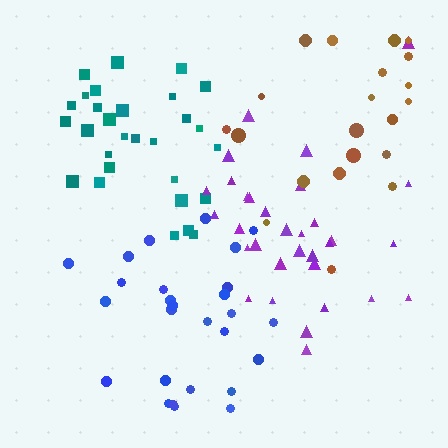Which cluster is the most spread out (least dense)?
Brown.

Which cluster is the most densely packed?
Teal.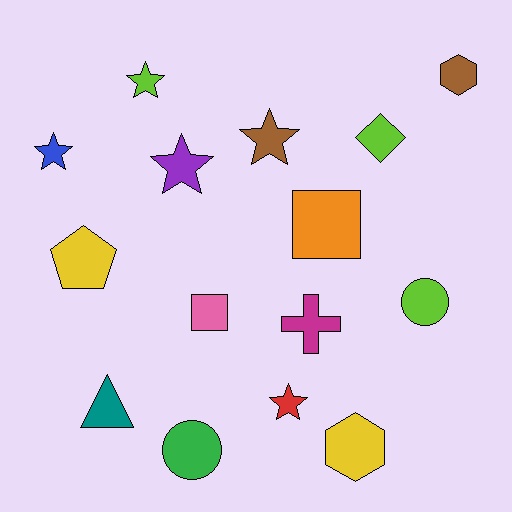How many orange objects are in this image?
There is 1 orange object.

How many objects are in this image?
There are 15 objects.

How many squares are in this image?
There are 2 squares.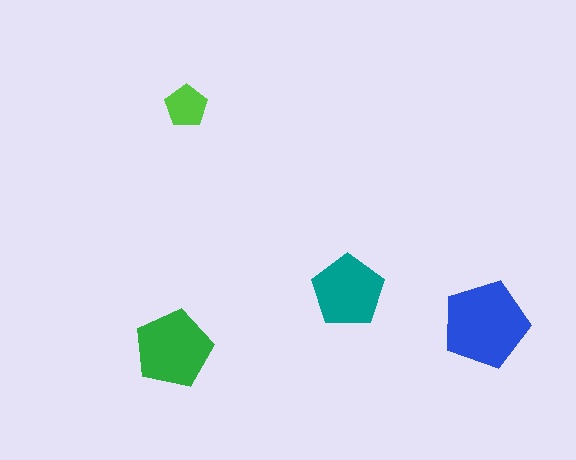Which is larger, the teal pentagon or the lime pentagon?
The teal one.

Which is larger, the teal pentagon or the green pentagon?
The green one.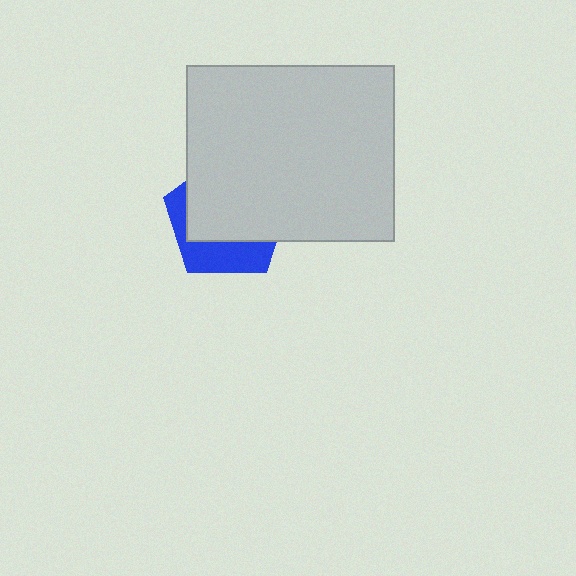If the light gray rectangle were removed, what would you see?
You would see the complete blue pentagon.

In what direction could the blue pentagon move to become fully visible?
The blue pentagon could move toward the lower-left. That would shift it out from behind the light gray rectangle entirely.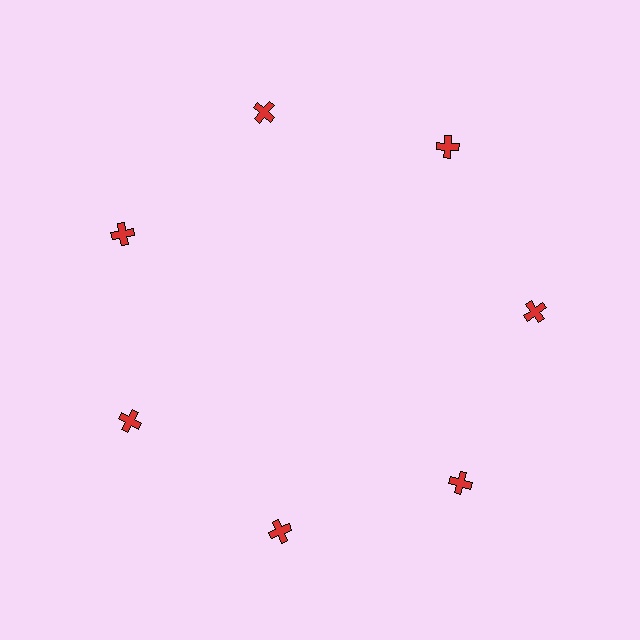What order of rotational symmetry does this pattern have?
This pattern has 7-fold rotational symmetry.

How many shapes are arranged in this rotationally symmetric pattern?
There are 7 shapes, arranged in 7 groups of 1.